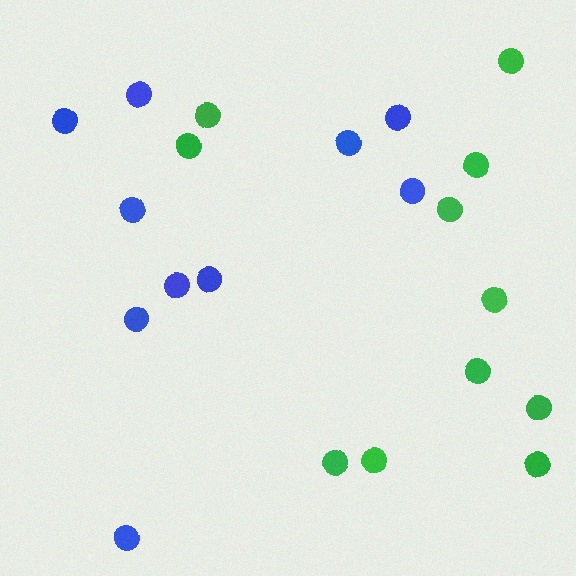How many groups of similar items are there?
There are 2 groups: one group of blue circles (10) and one group of green circles (11).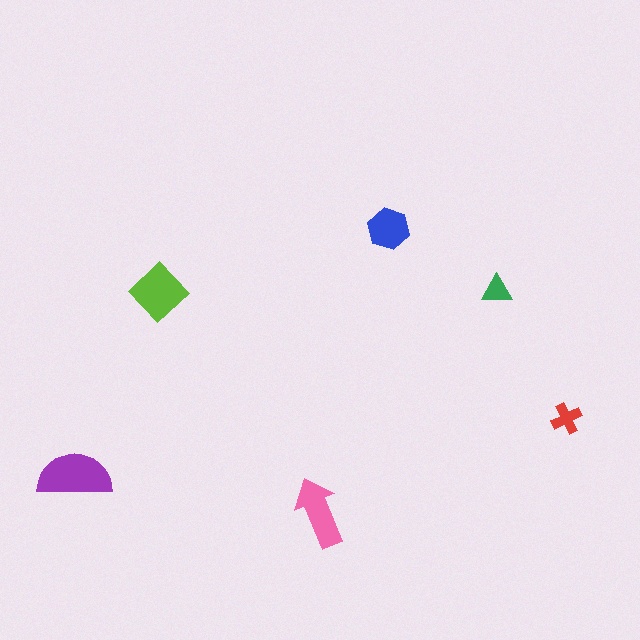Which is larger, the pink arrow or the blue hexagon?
The pink arrow.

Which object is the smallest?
The green triangle.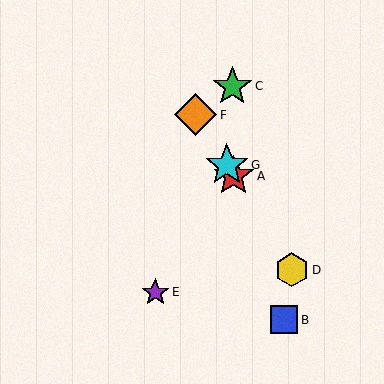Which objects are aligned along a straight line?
Objects A, D, F, G are aligned along a straight line.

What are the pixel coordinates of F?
Object F is at (196, 115).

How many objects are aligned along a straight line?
4 objects (A, D, F, G) are aligned along a straight line.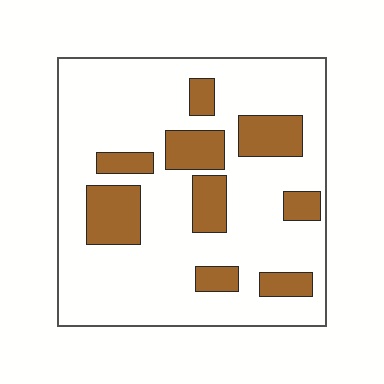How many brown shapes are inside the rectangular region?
9.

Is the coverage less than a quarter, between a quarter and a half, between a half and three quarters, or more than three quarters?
Less than a quarter.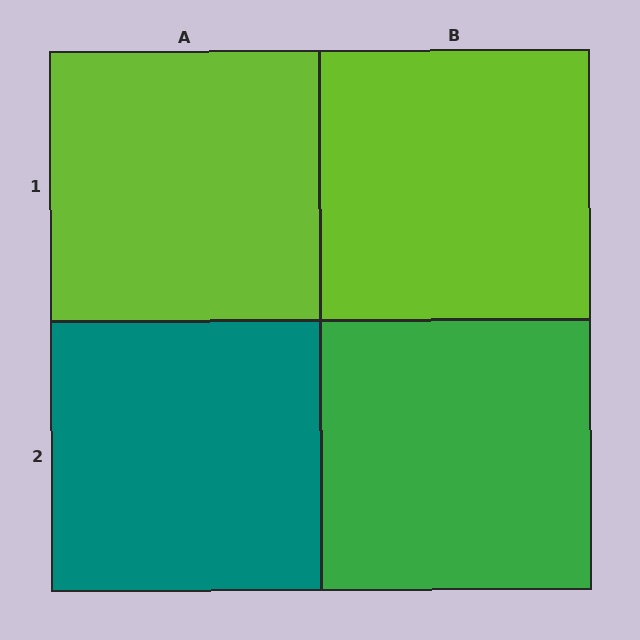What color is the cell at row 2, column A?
Teal.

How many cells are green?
1 cell is green.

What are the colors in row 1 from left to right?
Lime, lime.